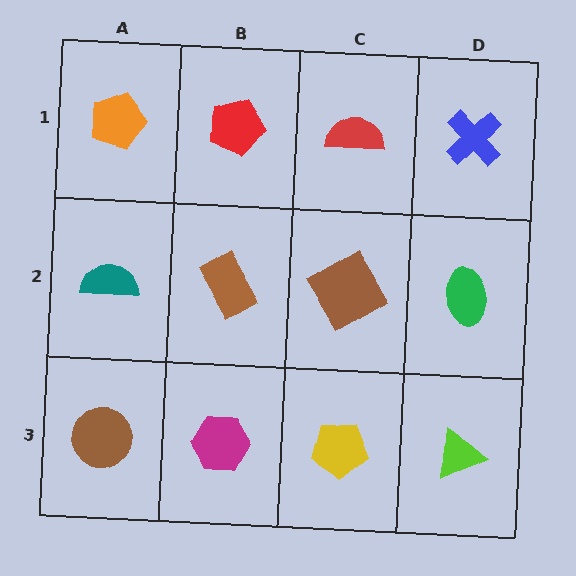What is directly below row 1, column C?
A brown diamond.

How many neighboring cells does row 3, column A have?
2.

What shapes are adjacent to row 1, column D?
A green ellipse (row 2, column D), a red semicircle (row 1, column C).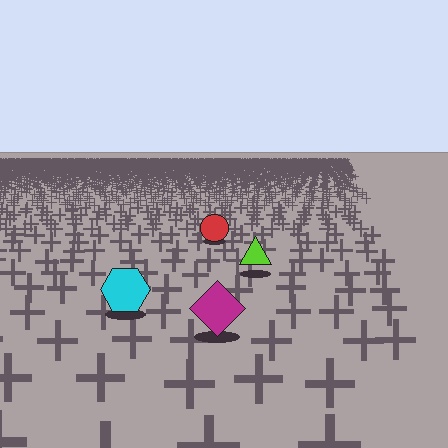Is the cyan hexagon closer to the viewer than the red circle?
Yes. The cyan hexagon is closer — you can tell from the texture gradient: the ground texture is coarser near it.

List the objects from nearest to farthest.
From nearest to farthest: the magenta diamond, the cyan hexagon, the lime triangle, the red circle.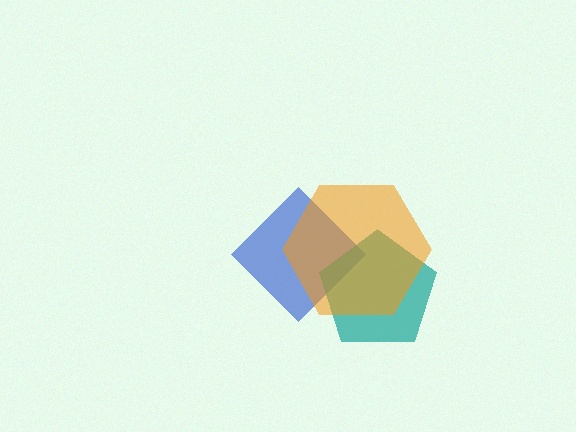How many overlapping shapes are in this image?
There are 3 overlapping shapes in the image.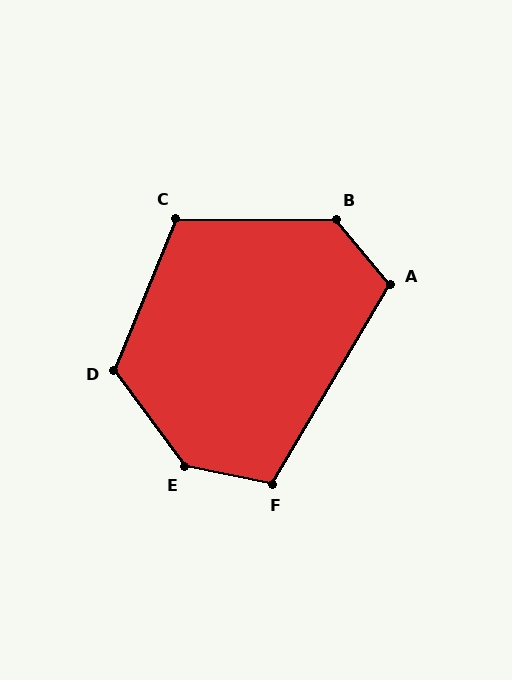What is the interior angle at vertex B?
Approximately 129 degrees (obtuse).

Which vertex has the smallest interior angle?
F, at approximately 109 degrees.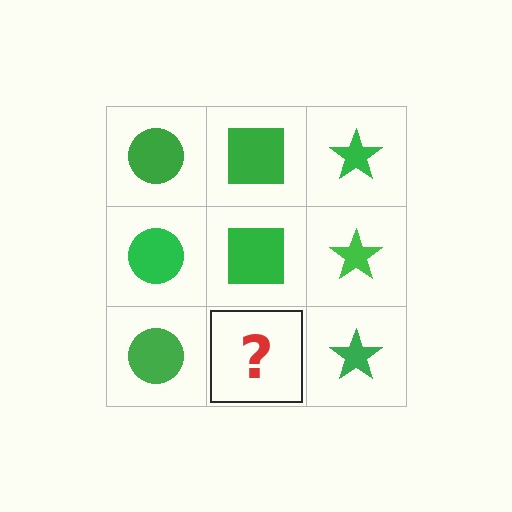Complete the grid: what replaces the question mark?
The question mark should be replaced with a green square.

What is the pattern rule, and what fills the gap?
The rule is that each column has a consistent shape. The gap should be filled with a green square.